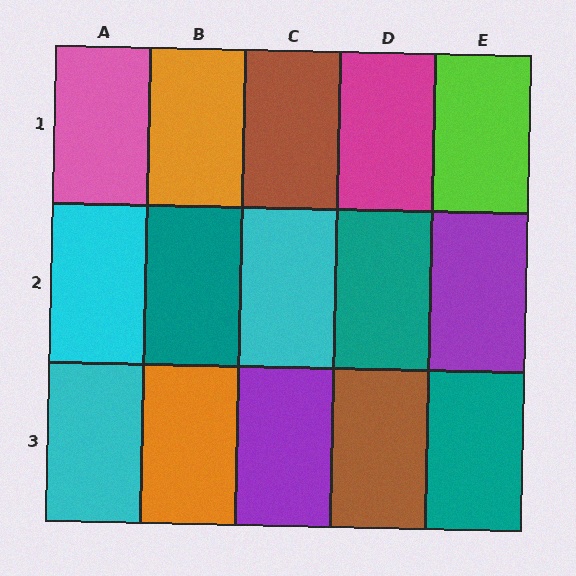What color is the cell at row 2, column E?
Purple.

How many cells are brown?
2 cells are brown.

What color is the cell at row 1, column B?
Orange.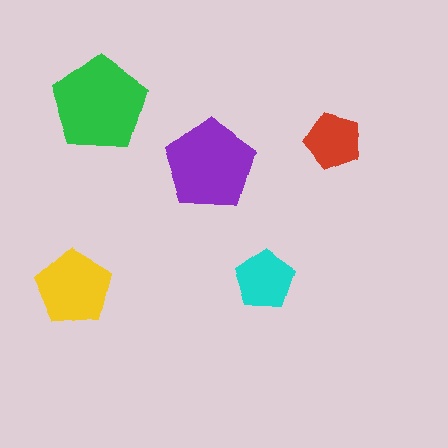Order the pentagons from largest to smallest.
the green one, the purple one, the yellow one, the cyan one, the red one.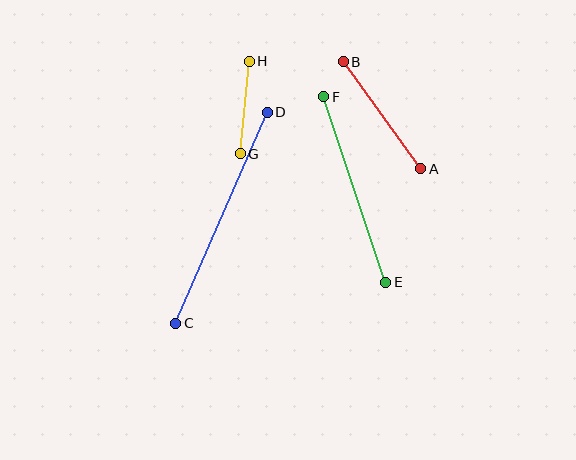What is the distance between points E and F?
The distance is approximately 196 pixels.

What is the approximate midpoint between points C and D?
The midpoint is at approximately (221, 218) pixels.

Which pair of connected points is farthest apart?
Points C and D are farthest apart.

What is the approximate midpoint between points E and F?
The midpoint is at approximately (355, 189) pixels.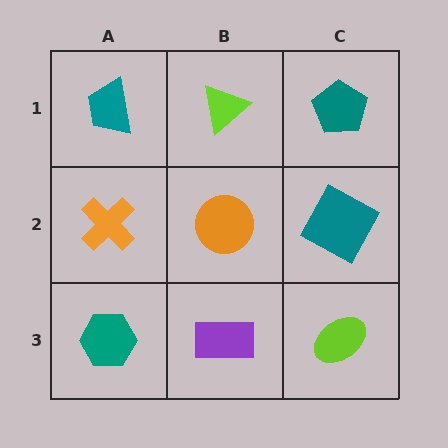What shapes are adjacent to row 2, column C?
A teal pentagon (row 1, column C), a lime ellipse (row 3, column C), an orange circle (row 2, column B).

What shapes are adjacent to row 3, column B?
An orange circle (row 2, column B), a teal hexagon (row 3, column A), a lime ellipse (row 3, column C).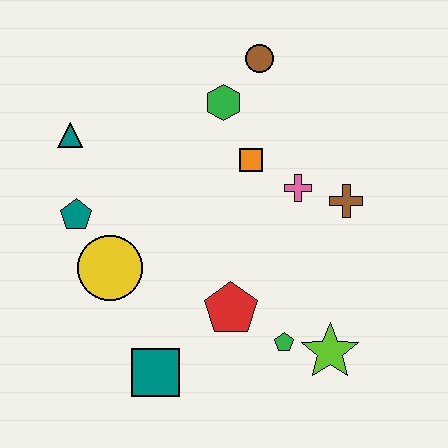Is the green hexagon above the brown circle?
No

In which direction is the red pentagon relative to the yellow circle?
The red pentagon is to the right of the yellow circle.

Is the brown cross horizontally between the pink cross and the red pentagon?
No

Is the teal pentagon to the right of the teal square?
No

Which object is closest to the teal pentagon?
The yellow circle is closest to the teal pentagon.